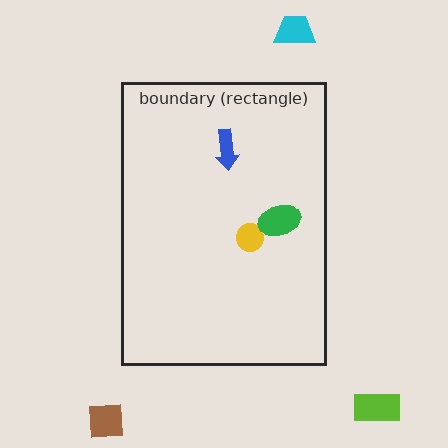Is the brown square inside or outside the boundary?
Outside.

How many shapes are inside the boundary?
3 inside, 3 outside.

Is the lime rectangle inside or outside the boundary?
Outside.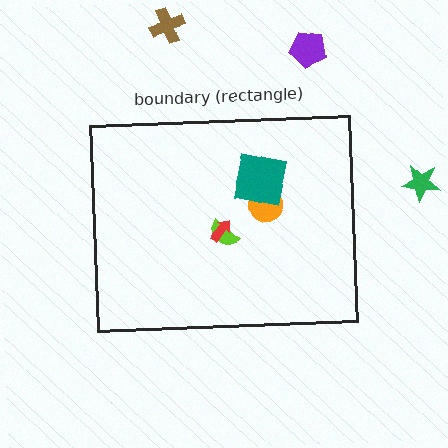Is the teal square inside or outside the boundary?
Inside.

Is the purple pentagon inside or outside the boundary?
Outside.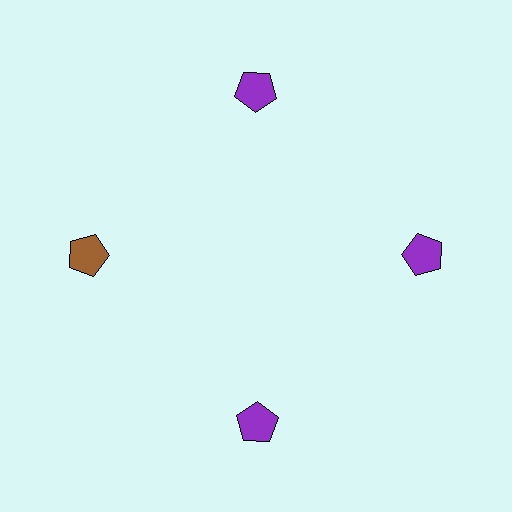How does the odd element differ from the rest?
It has a different color: brown instead of purple.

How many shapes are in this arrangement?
There are 4 shapes arranged in a ring pattern.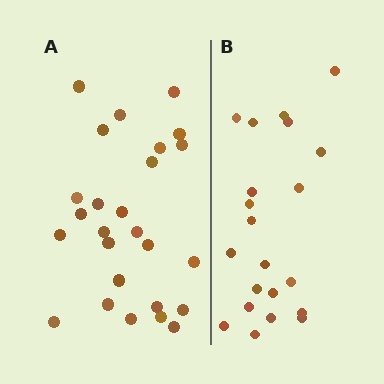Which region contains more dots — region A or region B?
Region A (the left region) has more dots.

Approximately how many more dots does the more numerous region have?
Region A has about 5 more dots than region B.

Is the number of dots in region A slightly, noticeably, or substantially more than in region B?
Region A has only slightly more — the two regions are fairly close. The ratio is roughly 1.2 to 1.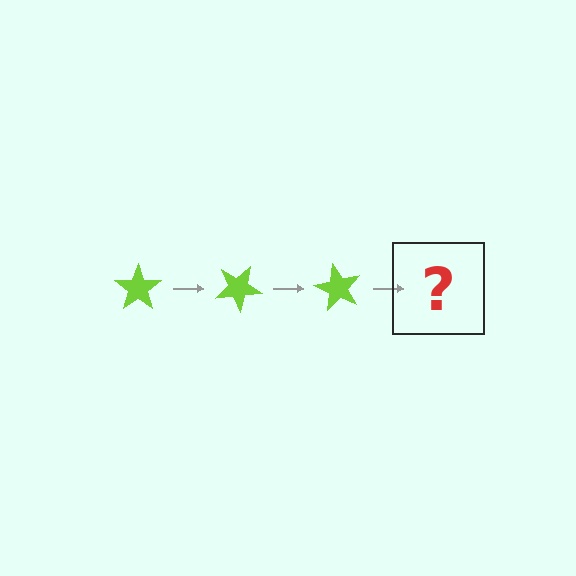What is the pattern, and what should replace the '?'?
The pattern is that the star rotates 30 degrees each step. The '?' should be a lime star rotated 90 degrees.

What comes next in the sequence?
The next element should be a lime star rotated 90 degrees.